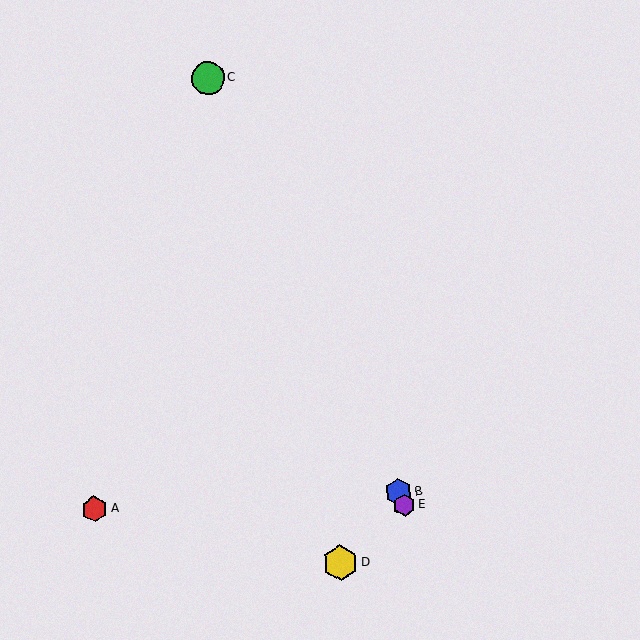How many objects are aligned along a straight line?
3 objects (B, C, E) are aligned along a straight line.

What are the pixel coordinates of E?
Object E is at (404, 505).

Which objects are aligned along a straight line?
Objects B, C, E are aligned along a straight line.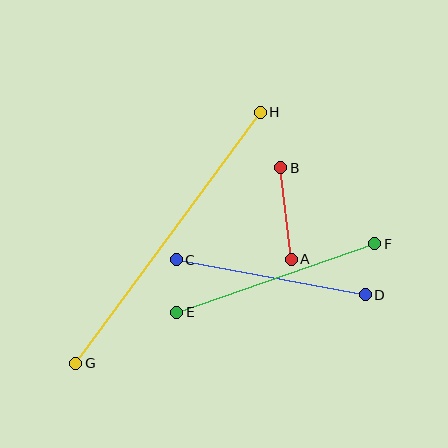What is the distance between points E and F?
The distance is approximately 209 pixels.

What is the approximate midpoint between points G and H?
The midpoint is at approximately (168, 238) pixels.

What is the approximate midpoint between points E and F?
The midpoint is at approximately (276, 278) pixels.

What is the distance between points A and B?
The distance is approximately 92 pixels.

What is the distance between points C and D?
The distance is approximately 192 pixels.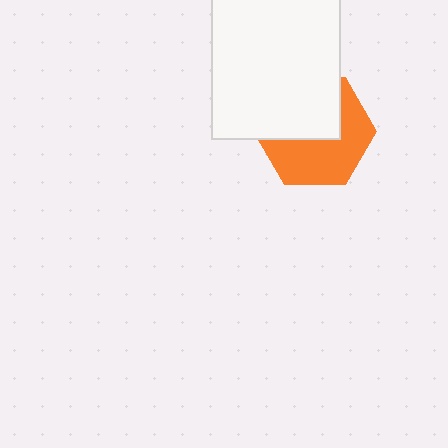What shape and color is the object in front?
The object in front is a white rectangle.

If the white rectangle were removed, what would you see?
You would see the complete orange hexagon.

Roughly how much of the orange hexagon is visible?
About half of it is visible (roughly 54%).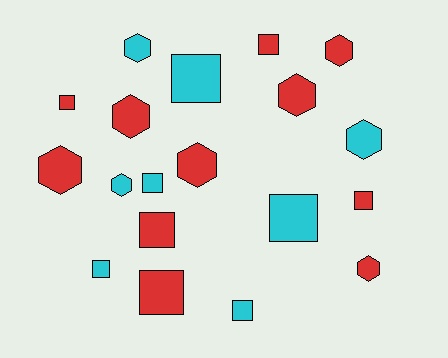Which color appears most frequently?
Red, with 11 objects.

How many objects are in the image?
There are 19 objects.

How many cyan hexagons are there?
There are 3 cyan hexagons.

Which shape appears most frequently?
Square, with 10 objects.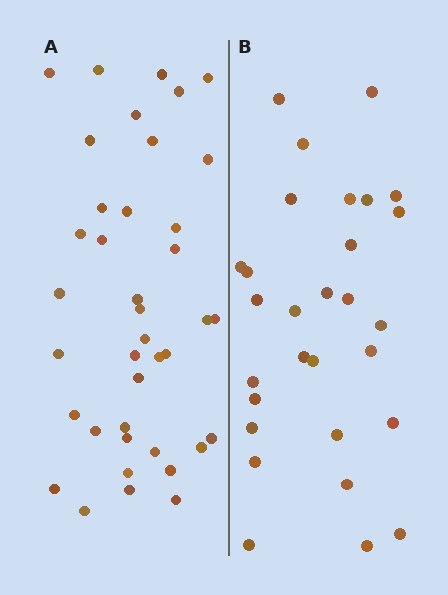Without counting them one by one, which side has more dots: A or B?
Region A (the left region) has more dots.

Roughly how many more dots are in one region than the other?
Region A has roughly 10 or so more dots than region B.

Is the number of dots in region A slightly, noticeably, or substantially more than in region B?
Region A has noticeably more, but not dramatically so. The ratio is roughly 1.3 to 1.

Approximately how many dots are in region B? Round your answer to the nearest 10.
About 30 dots. (The exact count is 29, which rounds to 30.)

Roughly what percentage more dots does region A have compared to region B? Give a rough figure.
About 35% more.